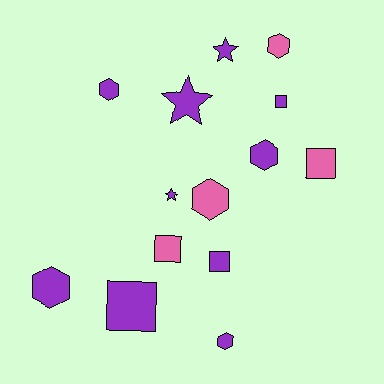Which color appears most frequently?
Purple, with 10 objects.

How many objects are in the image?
There are 14 objects.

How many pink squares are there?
There are 2 pink squares.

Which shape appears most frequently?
Hexagon, with 6 objects.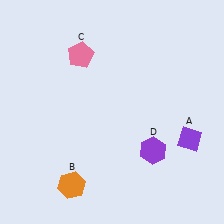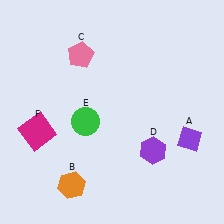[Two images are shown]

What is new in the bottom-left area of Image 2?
A green circle (E) was added in the bottom-left area of Image 2.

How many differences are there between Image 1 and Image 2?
There are 2 differences between the two images.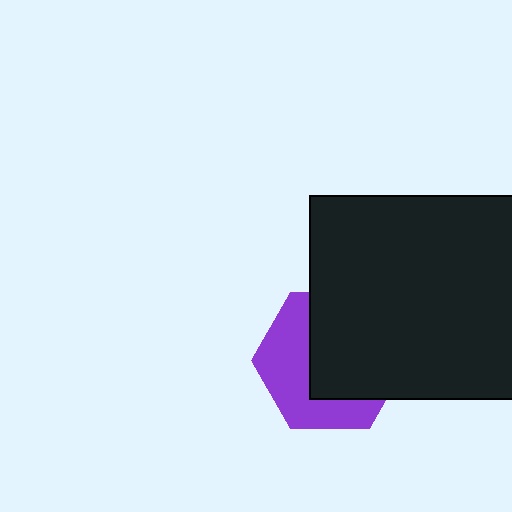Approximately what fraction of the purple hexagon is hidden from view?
Roughly 55% of the purple hexagon is hidden behind the black square.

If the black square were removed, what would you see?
You would see the complete purple hexagon.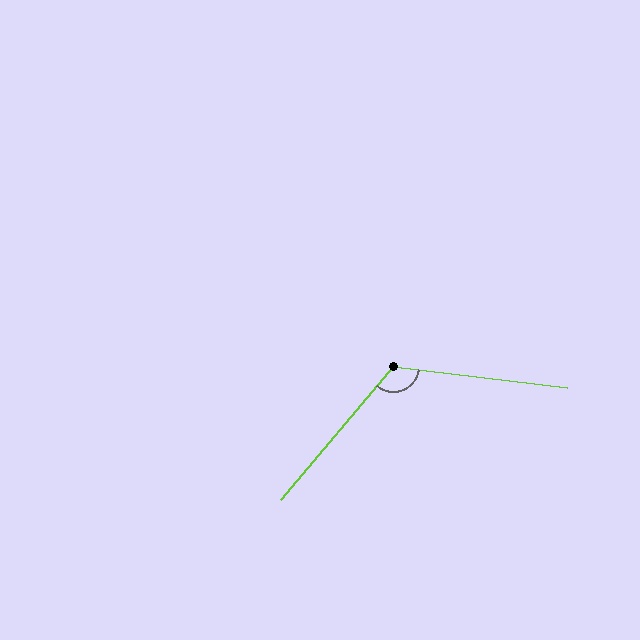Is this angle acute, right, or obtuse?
It is obtuse.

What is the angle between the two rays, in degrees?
Approximately 124 degrees.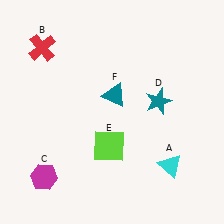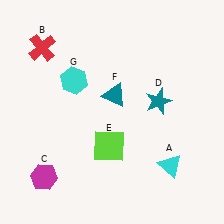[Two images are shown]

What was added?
A cyan hexagon (G) was added in Image 2.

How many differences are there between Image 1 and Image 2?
There is 1 difference between the two images.